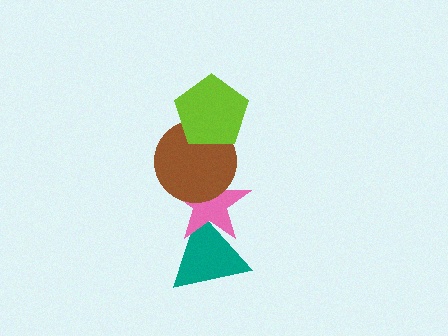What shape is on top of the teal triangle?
The pink star is on top of the teal triangle.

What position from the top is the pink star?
The pink star is 3rd from the top.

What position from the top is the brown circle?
The brown circle is 2nd from the top.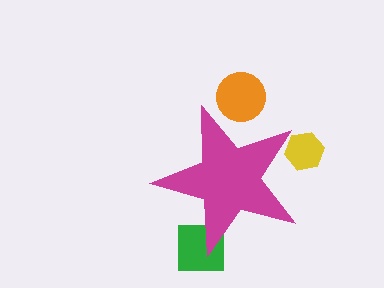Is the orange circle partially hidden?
Yes, the orange circle is partially hidden behind the magenta star.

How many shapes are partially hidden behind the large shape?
3 shapes are partially hidden.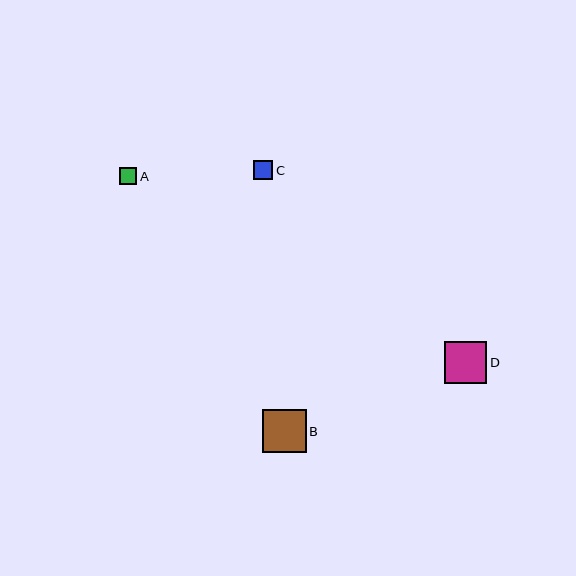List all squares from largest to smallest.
From largest to smallest: B, D, C, A.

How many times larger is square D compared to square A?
Square D is approximately 2.4 times the size of square A.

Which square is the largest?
Square B is the largest with a size of approximately 44 pixels.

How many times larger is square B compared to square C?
Square B is approximately 2.3 times the size of square C.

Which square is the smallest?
Square A is the smallest with a size of approximately 17 pixels.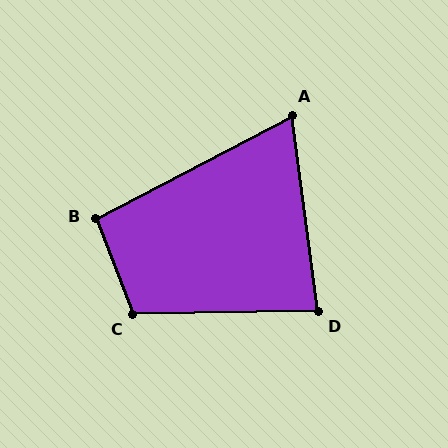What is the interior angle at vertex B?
Approximately 96 degrees (obtuse).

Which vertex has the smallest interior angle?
A, at approximately 70 degrees.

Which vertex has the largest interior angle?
C, at approximately 110 degrees.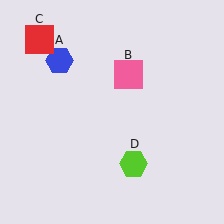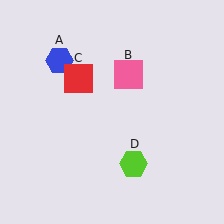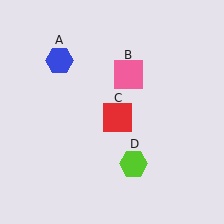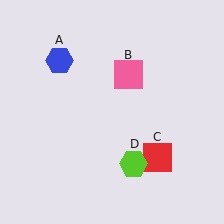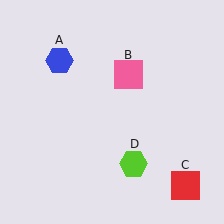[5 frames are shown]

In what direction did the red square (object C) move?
The red square (object C) moved down and to the right.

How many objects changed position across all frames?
1 object changed position: red square (object C).